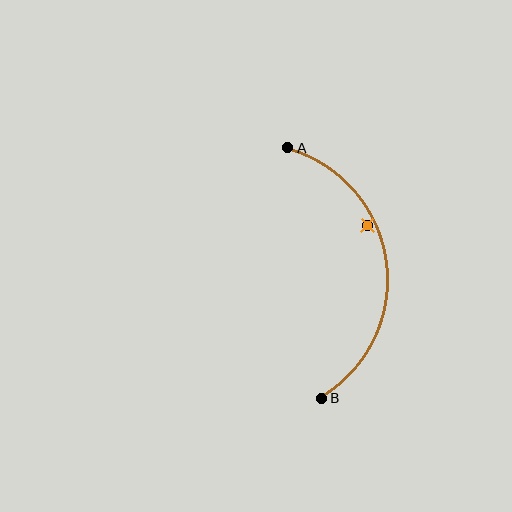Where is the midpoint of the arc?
The arc midpoint is the point on the curve farthest from the straight line joining A and B. It sits to the right of that line.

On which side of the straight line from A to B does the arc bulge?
The arc bulges to the right of the straight line connecting A and B.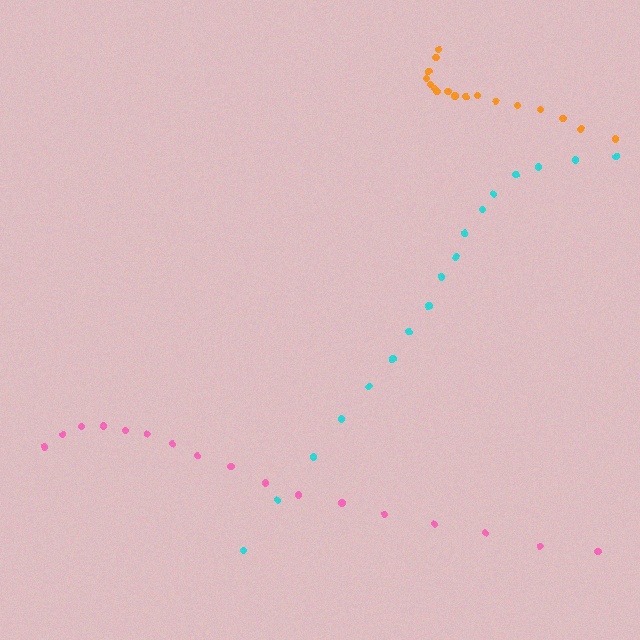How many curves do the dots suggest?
There are 3 distinct paths.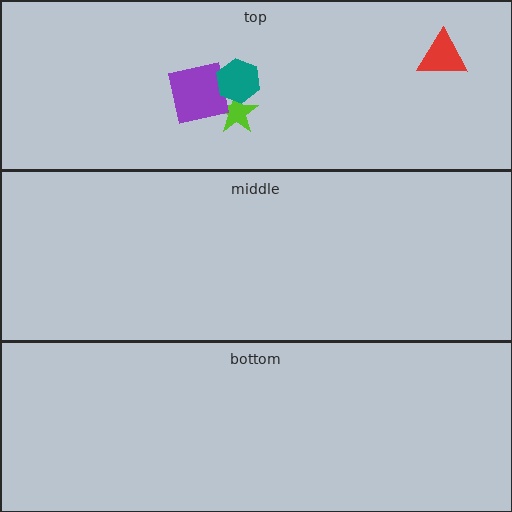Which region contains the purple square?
The top region.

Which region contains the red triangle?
The top region.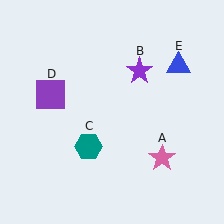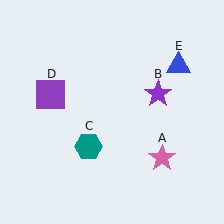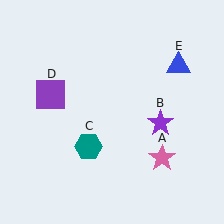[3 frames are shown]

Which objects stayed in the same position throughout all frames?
Pink star (object A) and teal hexagon (object C) and purple square (object D) and blue triangle (object E) remained stationary.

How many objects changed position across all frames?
1 object changed position: purple star (object B).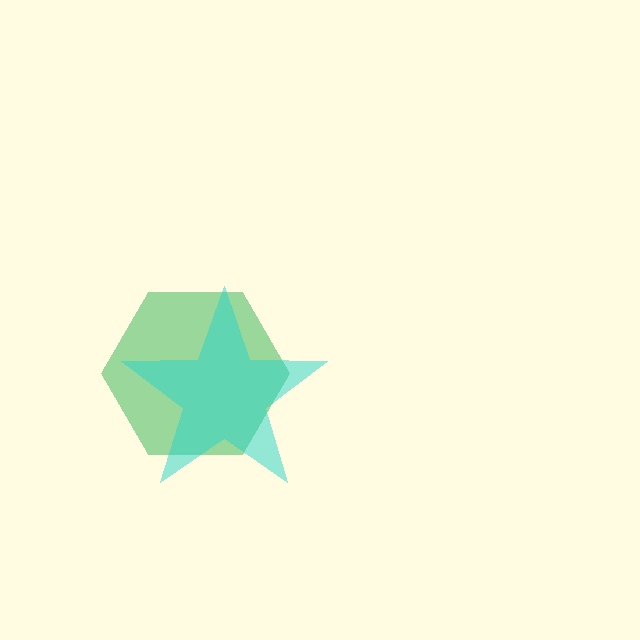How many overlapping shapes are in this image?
There are 2 overlapping shapes in the image.